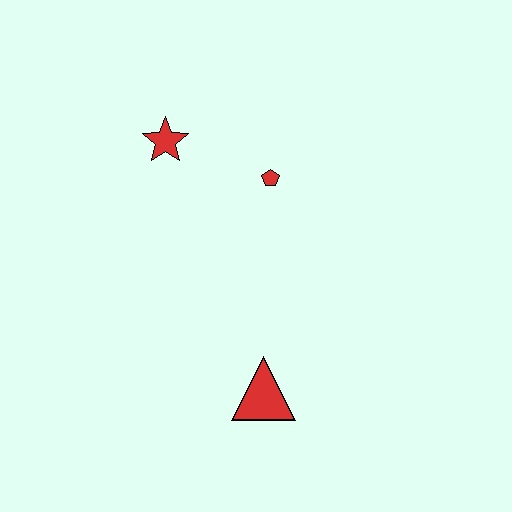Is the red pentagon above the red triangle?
Yes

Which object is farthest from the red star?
The red triangle is farthest from the red star.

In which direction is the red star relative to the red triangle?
The red star is above the red triangle.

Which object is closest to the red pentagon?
The red star is closest to the red pentagon.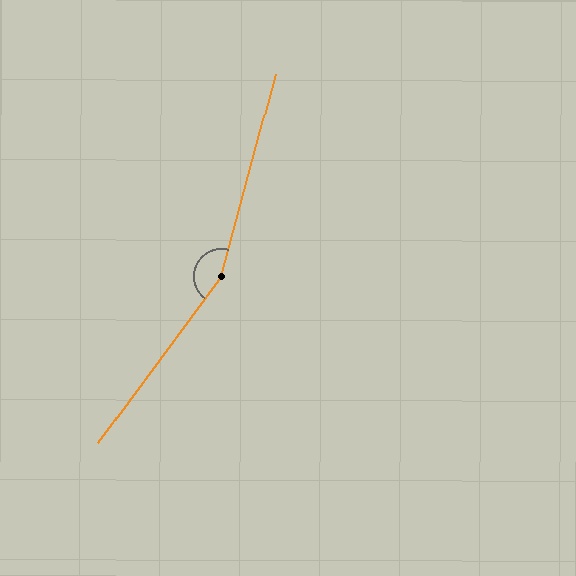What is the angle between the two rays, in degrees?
Approximately 158 degrees.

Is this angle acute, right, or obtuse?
It is obtuse.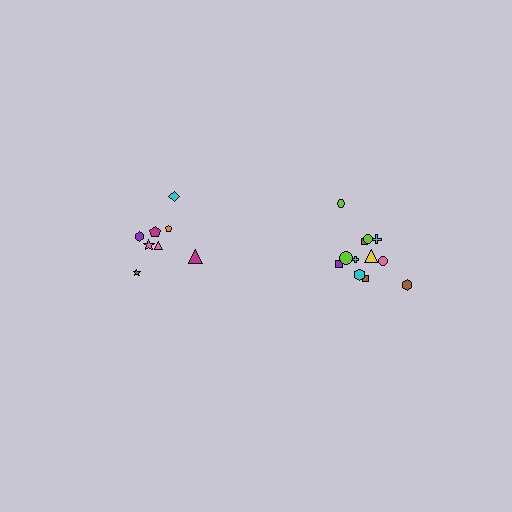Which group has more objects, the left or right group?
The right group.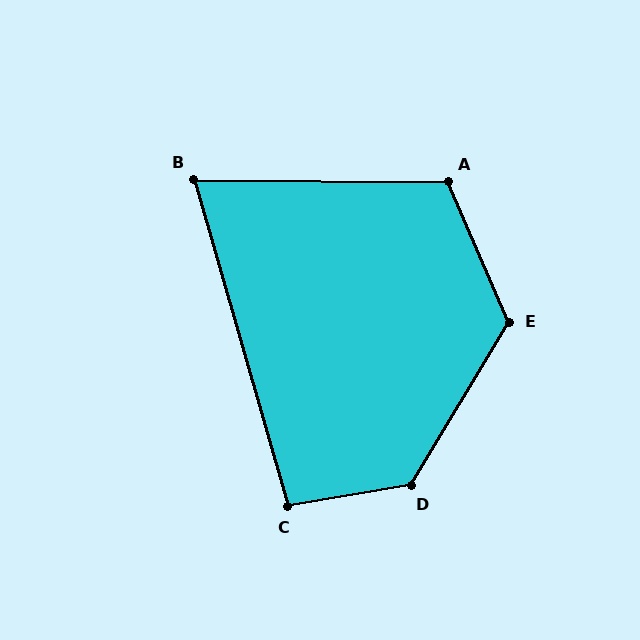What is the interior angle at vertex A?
Approximately 114 degrees (obtuse).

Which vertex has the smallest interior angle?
B, at approximately 74 degrees.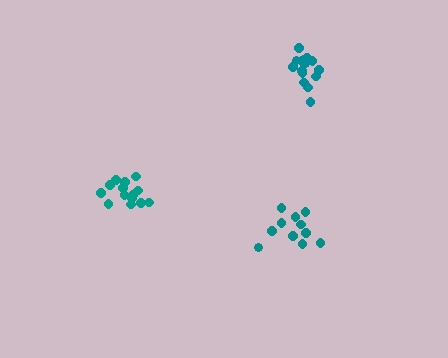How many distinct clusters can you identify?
There are 3 distinct clusters.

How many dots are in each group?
Group 1: 16 dots, Group 2: 11 dots, Group 3: 14 dots (41 total).